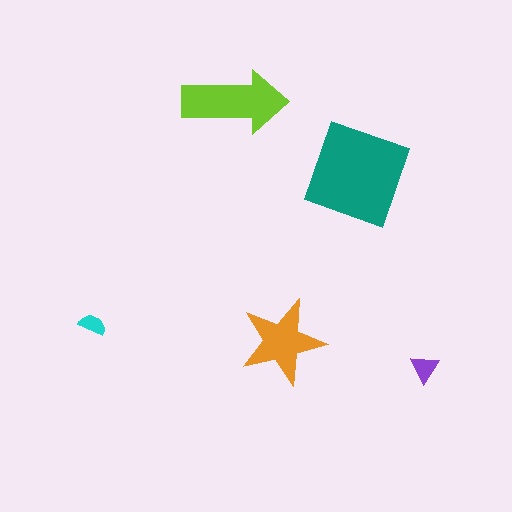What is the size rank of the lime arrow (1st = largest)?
2nd.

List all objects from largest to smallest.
The teal square, the lime arrow, the orange star, the purple triangle, the cyan semicircle.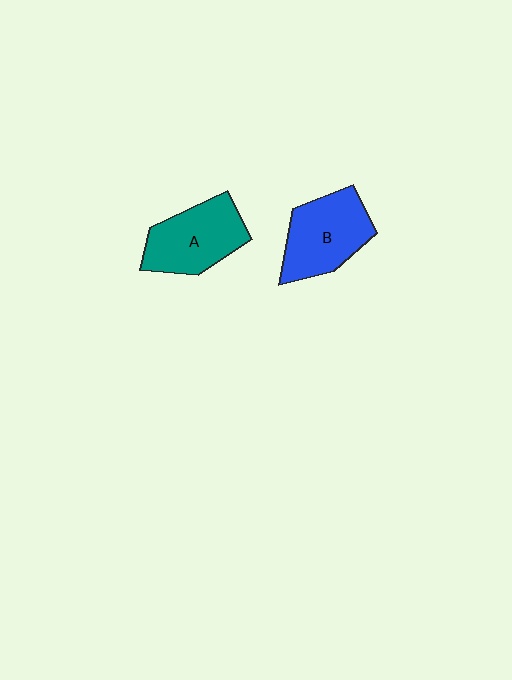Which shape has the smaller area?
Shape A (teal).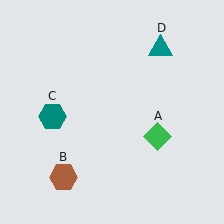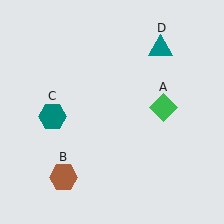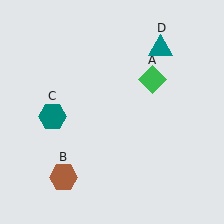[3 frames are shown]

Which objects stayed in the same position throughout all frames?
Brown hexagon (object B) and teal hexagon (object C) and teal triangle (object D) remained stationary.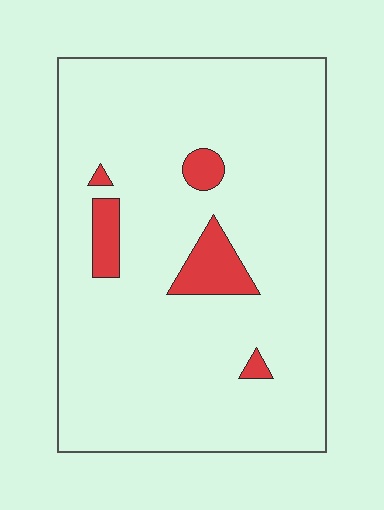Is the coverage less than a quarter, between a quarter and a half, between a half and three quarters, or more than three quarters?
Less than a quarter.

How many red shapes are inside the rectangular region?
5.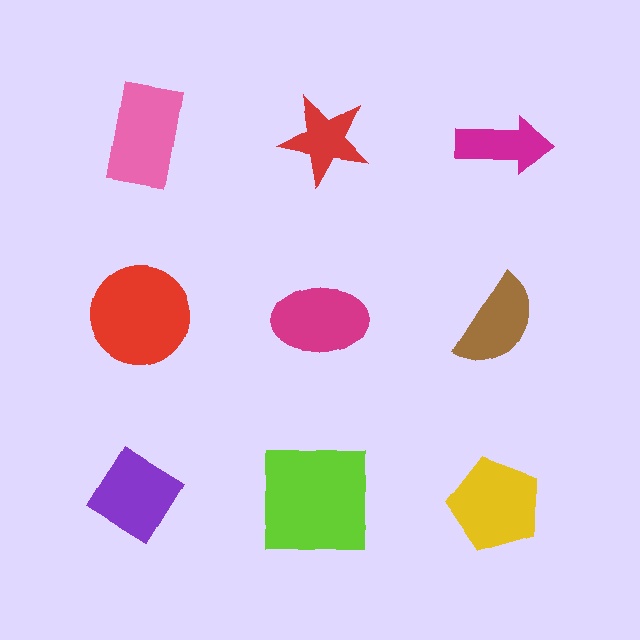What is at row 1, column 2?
A red star.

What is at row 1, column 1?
A pink rectangle.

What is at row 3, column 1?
A purple diamond.